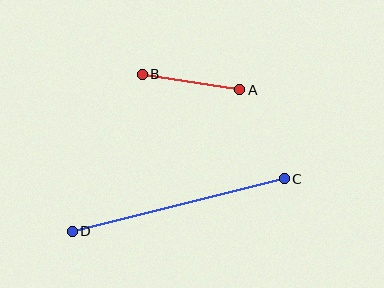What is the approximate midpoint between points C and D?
The midpoint is at approximately (178, 205) pixels.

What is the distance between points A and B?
The distance is approximately 99 pixels.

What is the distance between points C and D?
The distance is approximately 218 pixels.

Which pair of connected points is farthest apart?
Points C and D are farthest apart.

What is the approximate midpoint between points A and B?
The midpoint is at approximately (191, 82) pixels.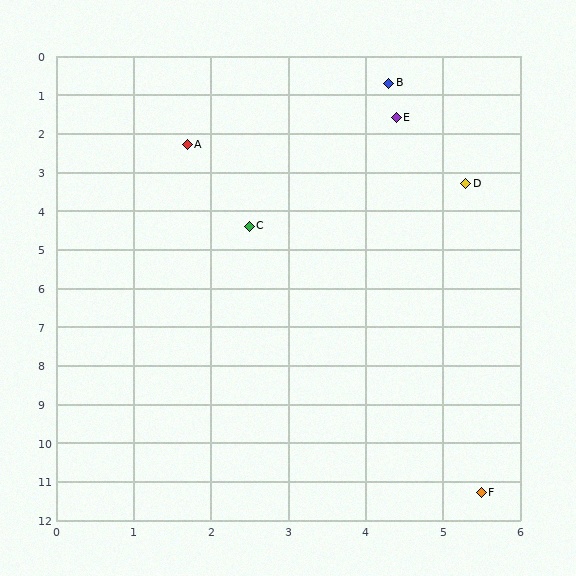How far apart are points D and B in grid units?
Points D and B are about 2.8 grid units apart.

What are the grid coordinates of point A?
Point A is at approximately (1.7, 2.3).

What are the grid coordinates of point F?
Point F is at approximately (5.5, 11.3).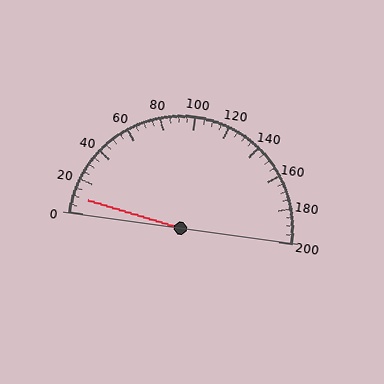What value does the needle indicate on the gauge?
The needle indicates approximately 10.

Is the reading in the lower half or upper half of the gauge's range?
The reading is in the lower half of the range (0 to 200).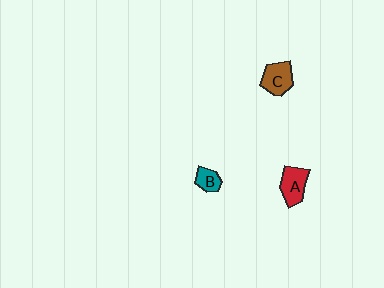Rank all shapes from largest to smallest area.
From largest to smallest: A (red), C (brown), B (teal).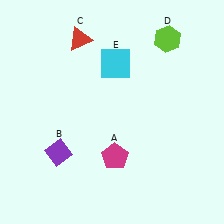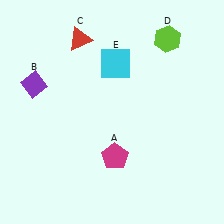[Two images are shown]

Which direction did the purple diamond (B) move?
The purple diamond (B) moved up.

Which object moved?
The purple diamond (B) moved up.